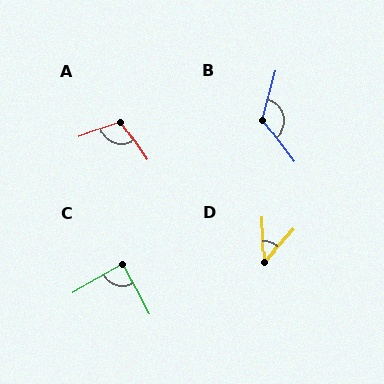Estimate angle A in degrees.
Approximately 105 degrees.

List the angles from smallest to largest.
D (44°), C (88°), A (105°), B (127°).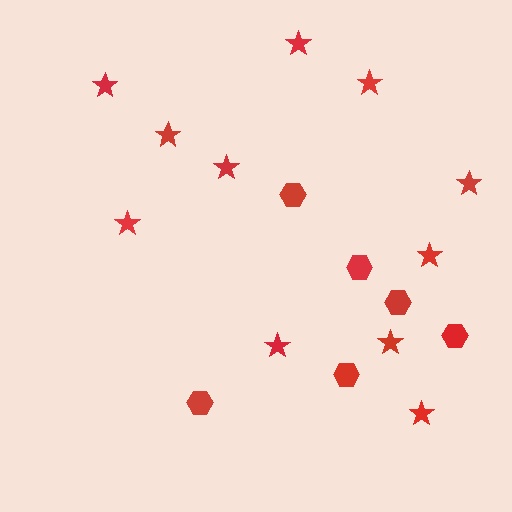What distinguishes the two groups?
There are 2 groups: one group of stars (11) and one group of hexagons (6).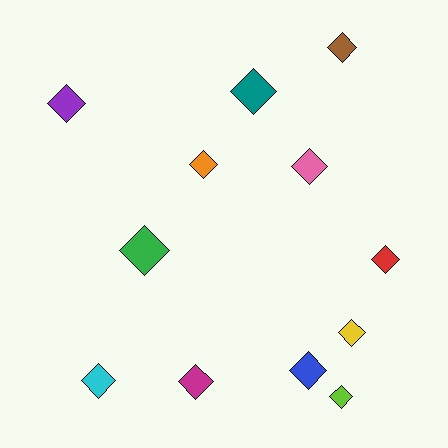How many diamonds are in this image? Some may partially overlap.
There are 12 diamonds.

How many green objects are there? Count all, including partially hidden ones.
There is 1 green object.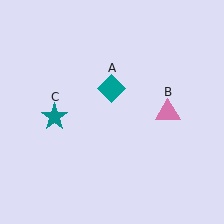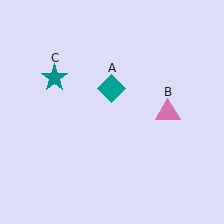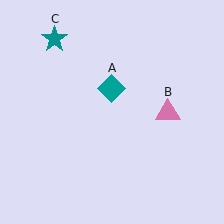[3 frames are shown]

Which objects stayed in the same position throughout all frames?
Teal diamond (object A) and pink triangle (object B) remained stationary.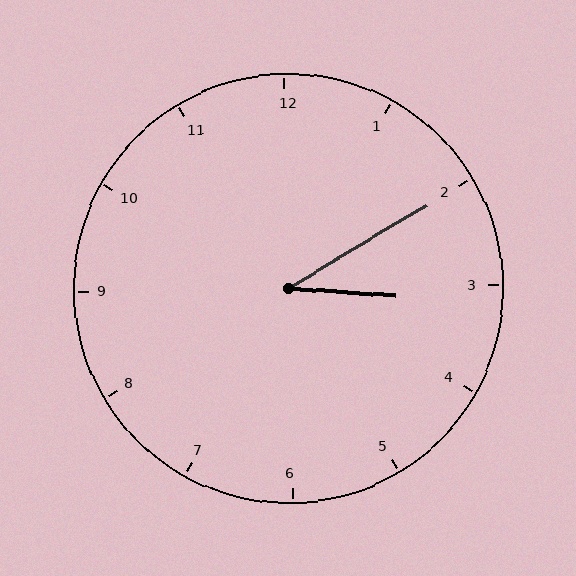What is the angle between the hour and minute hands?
Approximately 35 degrees.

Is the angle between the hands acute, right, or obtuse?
It is acute.